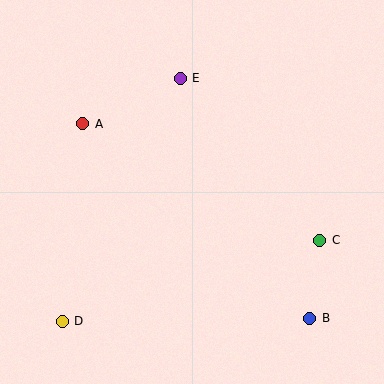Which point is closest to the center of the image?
Point E at (180, 78) is closest to the center.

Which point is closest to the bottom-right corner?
Point B is closest to the bottom-right corner.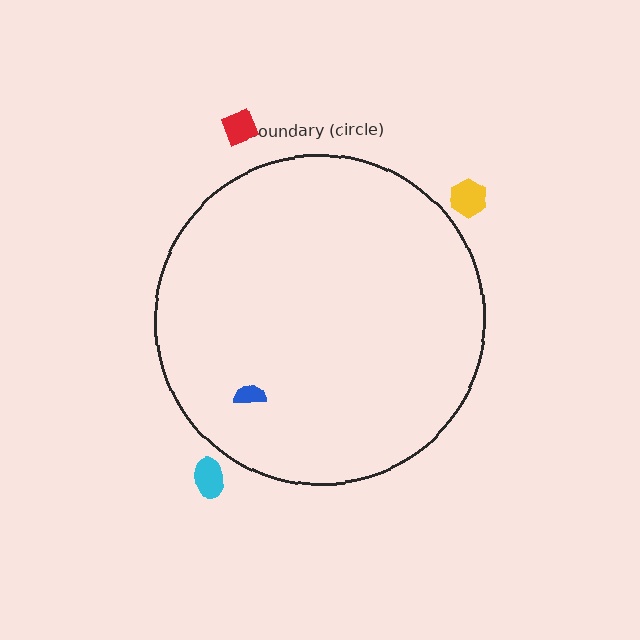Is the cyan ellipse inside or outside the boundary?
Outside.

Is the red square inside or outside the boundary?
Outside.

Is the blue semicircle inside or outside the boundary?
Inside.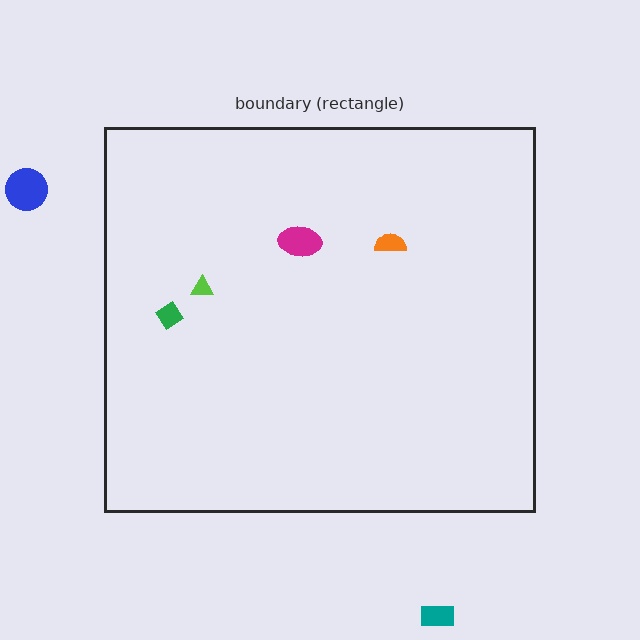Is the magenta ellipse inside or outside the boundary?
Inside.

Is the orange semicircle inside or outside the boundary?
Inside.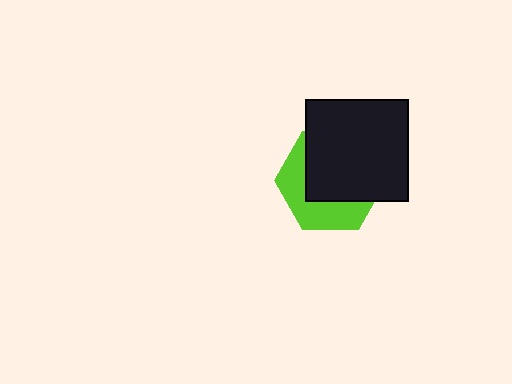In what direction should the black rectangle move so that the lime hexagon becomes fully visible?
The black rectangle should move toward the upper-right. That is the shortest direction to clear the overlap and leave the lime hexagon fully visible.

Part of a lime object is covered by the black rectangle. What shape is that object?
It is a hexagon.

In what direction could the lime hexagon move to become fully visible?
The lime hexagon could move toward the lower-left. That would shift it out from behind the black rectangle entirely.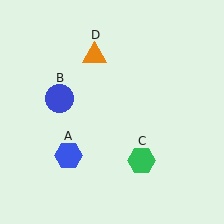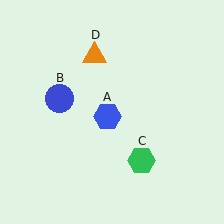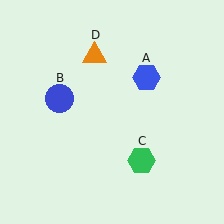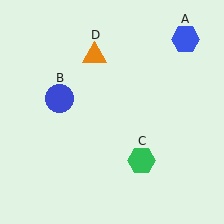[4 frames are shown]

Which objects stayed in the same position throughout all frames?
Blue circle (object B) and green hexagon (object C) and orange triangle (object D) remained stationary.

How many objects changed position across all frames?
1 object changed position: blue hexagon (object A).